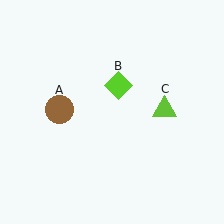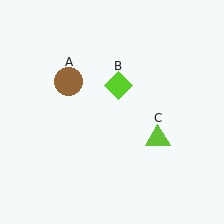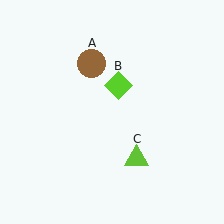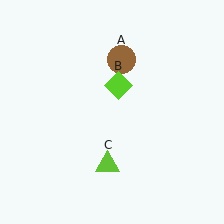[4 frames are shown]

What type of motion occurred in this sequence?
The brown circle (object A), lime triangle (object C) rotated clockwise around the center of the scene.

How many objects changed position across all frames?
2 objects changed position: brown circle (object A), lime triangle (object C).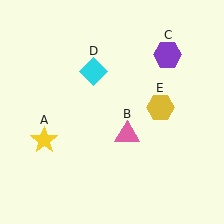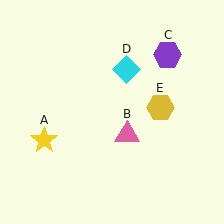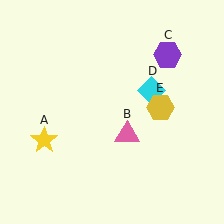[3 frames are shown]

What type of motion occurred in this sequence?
The cyan diamond (object D) rotated clockwise around the center of the scene.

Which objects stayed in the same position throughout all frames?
Yellow star (object A) and pink triangle (object B) and purple hexagon (object C) and yellow hexagon (object E) remained stationary.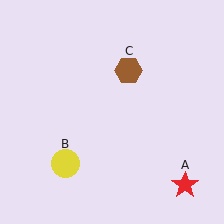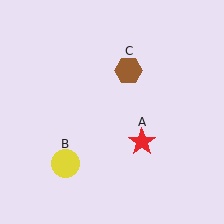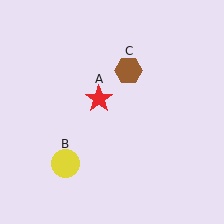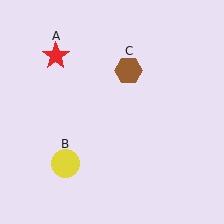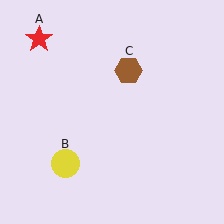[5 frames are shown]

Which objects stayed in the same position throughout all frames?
Yellow circle (object B) and brown hexagon (object C) remained stationary.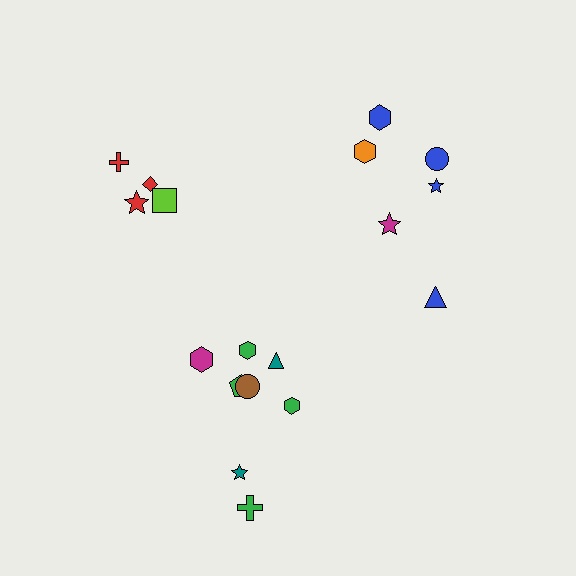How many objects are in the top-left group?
There are 4 objects.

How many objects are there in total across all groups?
There are 18 objects.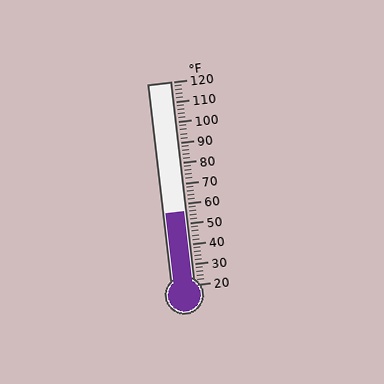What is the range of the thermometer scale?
The thermometer scale ranges from 20°F to 120°F.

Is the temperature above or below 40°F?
The temperature is above 40°F.